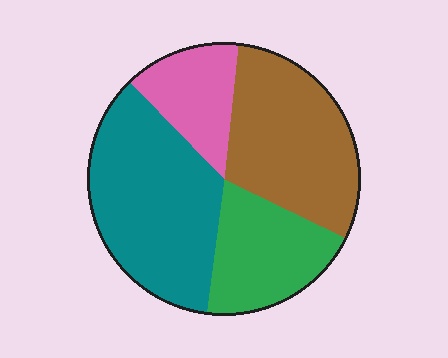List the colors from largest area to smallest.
From largest to smallest: teal, brown, green, pink.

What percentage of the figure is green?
Green covers roughly 20% of the figure.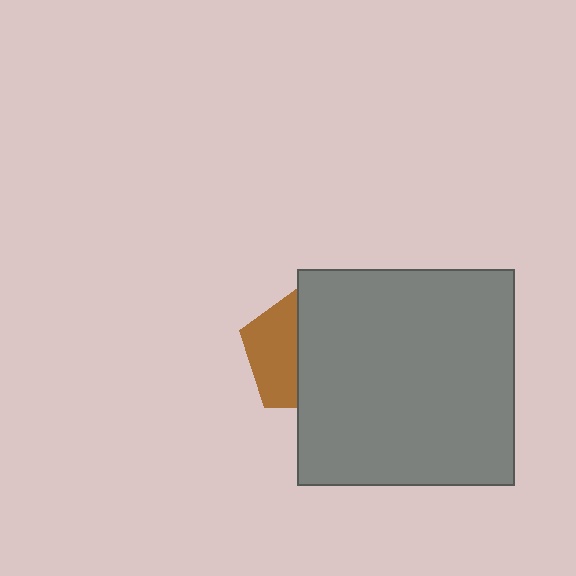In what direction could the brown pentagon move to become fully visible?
The brown pentagon could move left. That would shift it out from behind the gray square entirely.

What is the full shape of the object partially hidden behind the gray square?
The partially hidden object is a brown pentagon.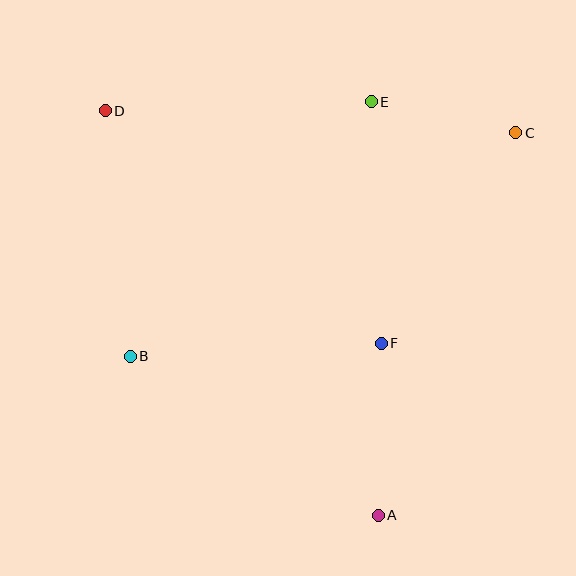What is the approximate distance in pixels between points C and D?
The distance between C and D is approximately 412 pixels.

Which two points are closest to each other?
Points C and E are closest to each other.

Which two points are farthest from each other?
Points A and D are farthest from each other.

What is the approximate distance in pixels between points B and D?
The distance between B and D is approximately 247 pixels.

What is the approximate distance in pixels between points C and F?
The distance between C and F is approximately 250 pixels.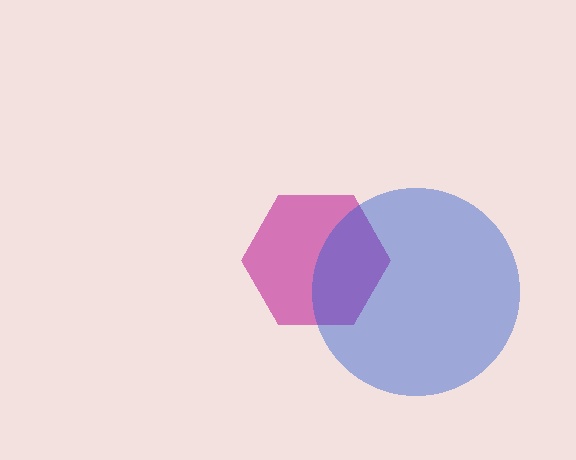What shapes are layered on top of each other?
The layered shapes are: a magenta hexagon, a blue circle.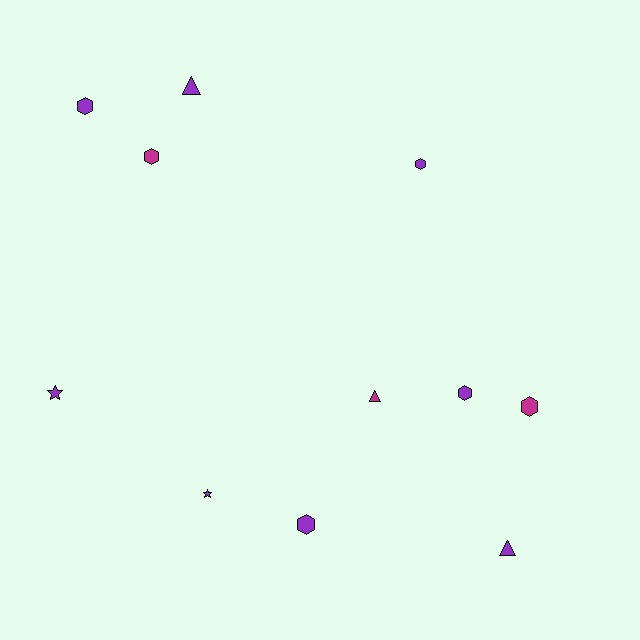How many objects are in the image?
There are 11 objects.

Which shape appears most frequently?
Hexagon, with 6 objects.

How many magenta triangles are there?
There is 1 magenta triangle.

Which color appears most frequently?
Purple, with 8 objects.